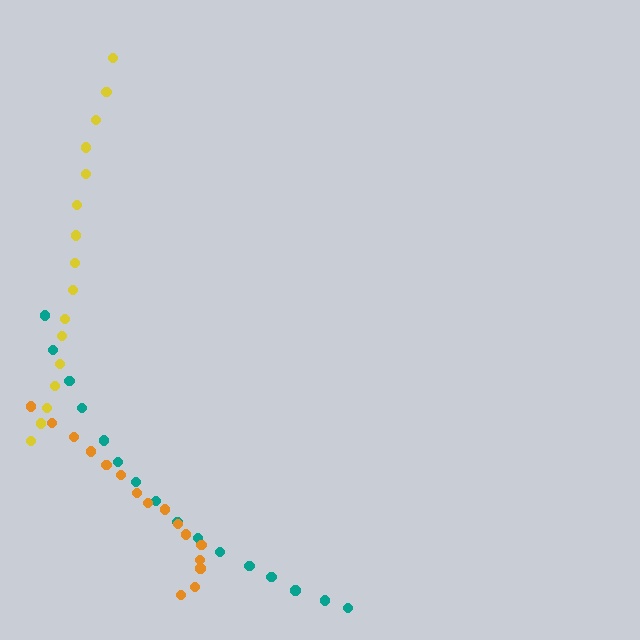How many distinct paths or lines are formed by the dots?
There are 3 distinct paths.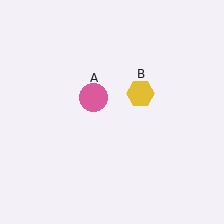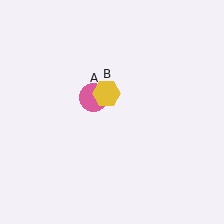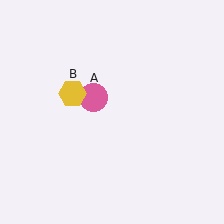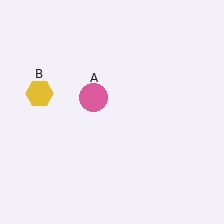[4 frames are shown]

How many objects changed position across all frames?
1 object changed position: yellow hexagon (object B).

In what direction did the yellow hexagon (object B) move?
The yellow hexagon (object B) moved left.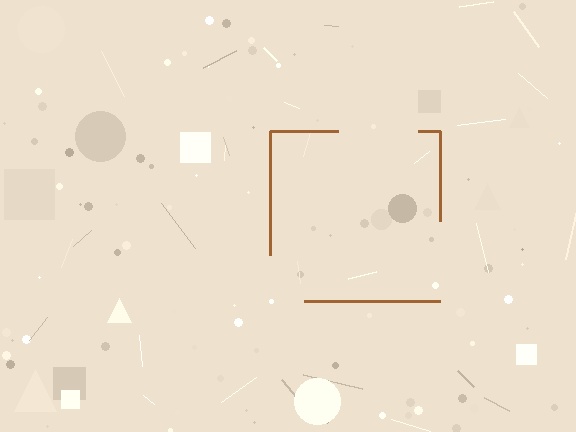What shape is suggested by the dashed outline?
The dashed outline suggests a square.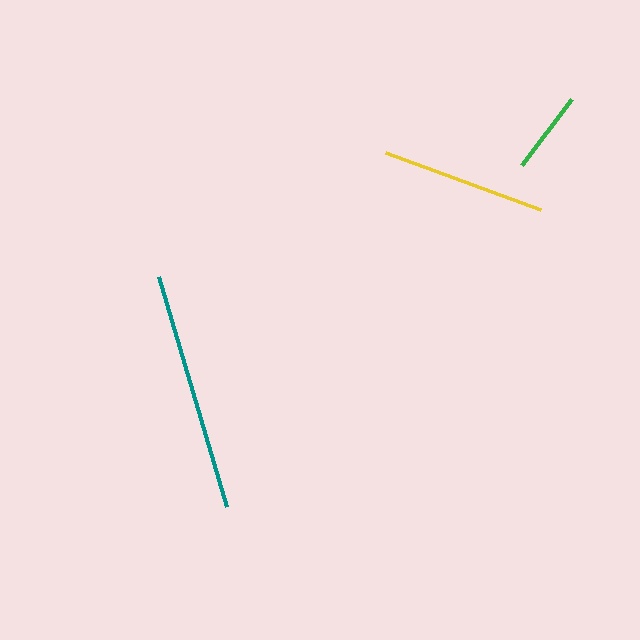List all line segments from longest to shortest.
From longest to shortest: teal, yellow, green.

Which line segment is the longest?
The teal line is the longest at approximately 240 pixels.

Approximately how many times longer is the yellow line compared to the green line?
The yellow line is approximately 2.0 times the length of the green line.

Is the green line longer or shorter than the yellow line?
The yellow line is longer than the green line.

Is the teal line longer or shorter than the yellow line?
The teal line is longer than the yellow line.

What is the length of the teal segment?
The teal segment is approximately 240 pixels long.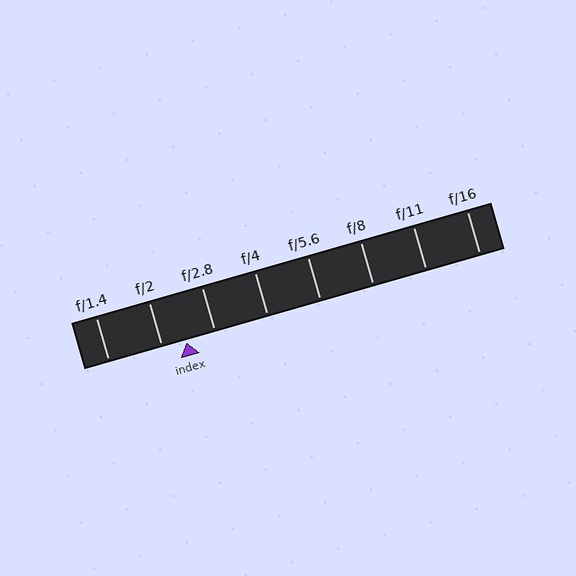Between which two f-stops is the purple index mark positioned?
The index mark is between f/2 and f/2.8.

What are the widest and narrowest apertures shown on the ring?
The widest aperture shown is f/1.4 and the narrowest is f/16.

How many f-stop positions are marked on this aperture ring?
There are 8 f-stop positions marked.